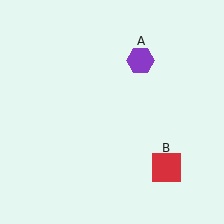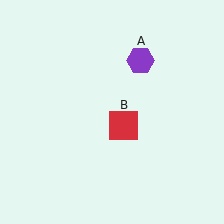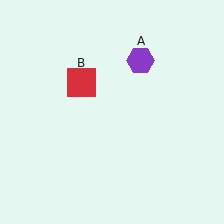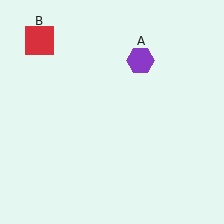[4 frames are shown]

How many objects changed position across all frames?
1 object changed position: red square (object B).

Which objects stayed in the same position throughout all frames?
Purple hexagon (object A) remained stationary.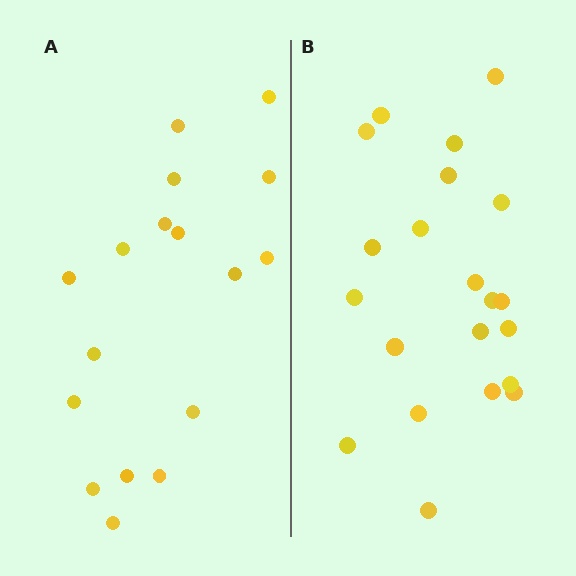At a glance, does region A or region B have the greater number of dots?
Region B (the right region) has more dots.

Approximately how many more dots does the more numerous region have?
Region B has about 4 more dots than region A.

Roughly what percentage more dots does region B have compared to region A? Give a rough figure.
About 25% more.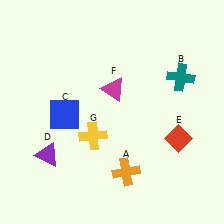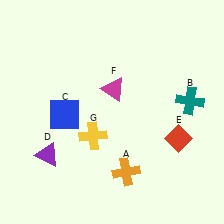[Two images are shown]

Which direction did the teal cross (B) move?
The teal cross (B) moved down.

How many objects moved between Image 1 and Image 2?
1 object moved between the two images.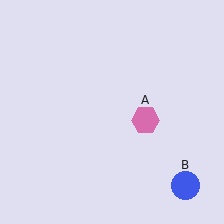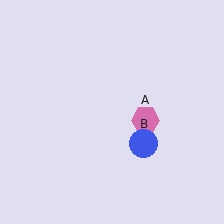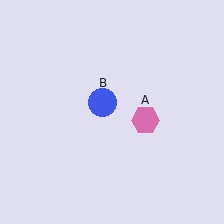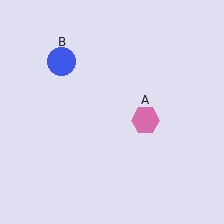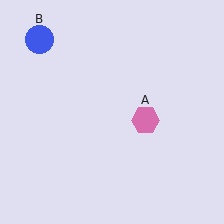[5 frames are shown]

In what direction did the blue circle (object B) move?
The blue circle (object B) moved up and to the left.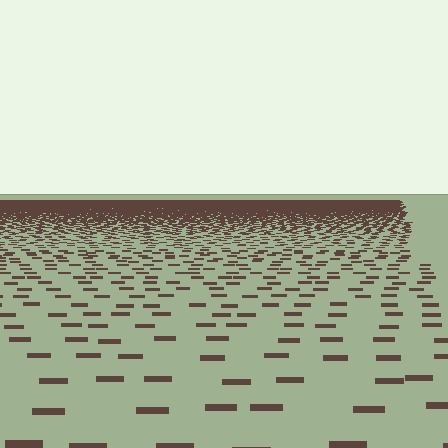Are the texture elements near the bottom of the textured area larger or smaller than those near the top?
Larger. Near the bottom, elements are closer to the viewer and appear at a bigger on-screen size.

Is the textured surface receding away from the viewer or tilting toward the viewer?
The surface is receding away from the viewer. Texture elements get smaller and denser toward the top.